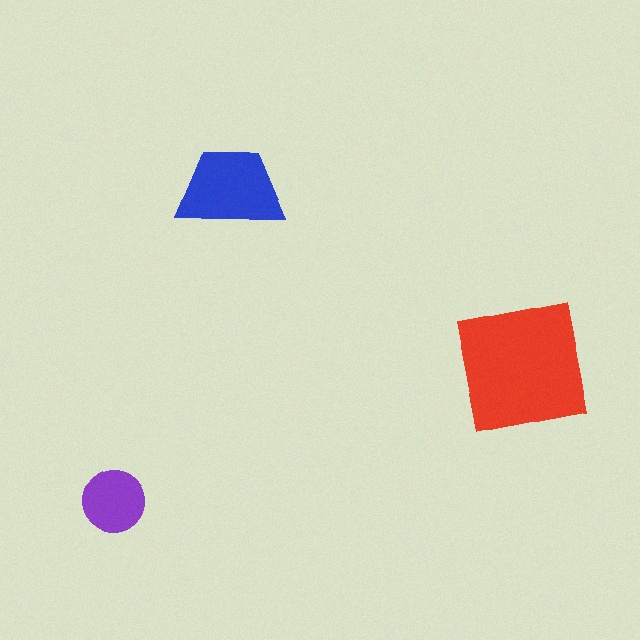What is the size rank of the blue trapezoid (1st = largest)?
2nd.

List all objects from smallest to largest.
The purple circle, the blue trapezoid, the red square.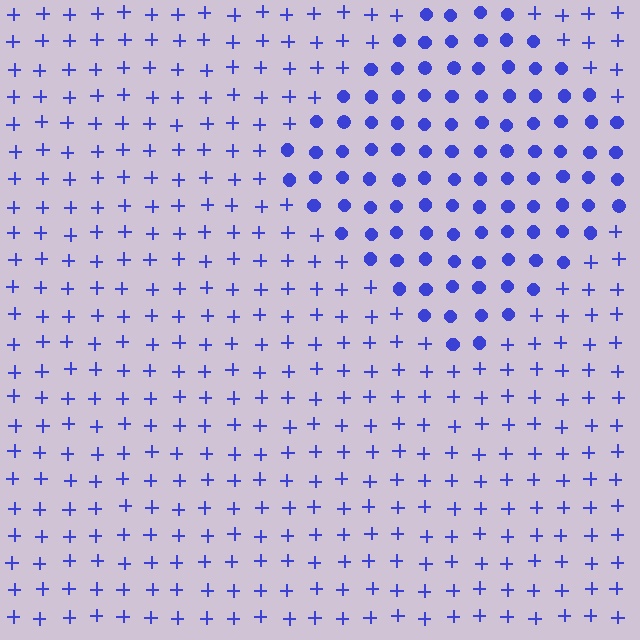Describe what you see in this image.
The image is filled with small blue elements arranged in a uniform grid. A diamond-shaped region contains circles, while the surrounding area contains plus signs. The boundary is defined purely by the change in element shape.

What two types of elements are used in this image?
The image uses circles inside the diamond region and plus signs outside it.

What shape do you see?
I see a diamond.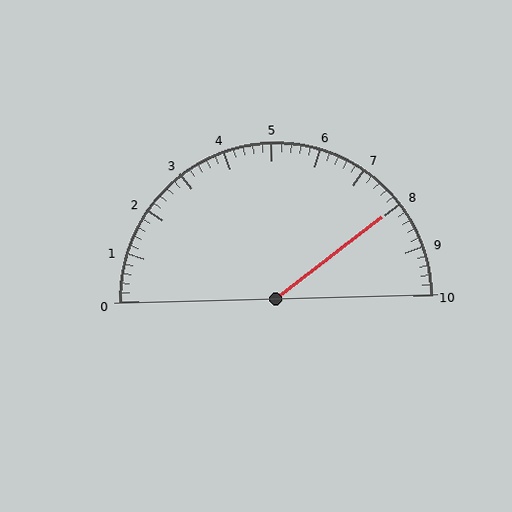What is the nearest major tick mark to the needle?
The nearest major tick mark is 8.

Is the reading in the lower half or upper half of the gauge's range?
The reading is in the upper half of the range (0 to 10).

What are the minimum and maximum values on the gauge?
The gauge ranges from 0 to 10.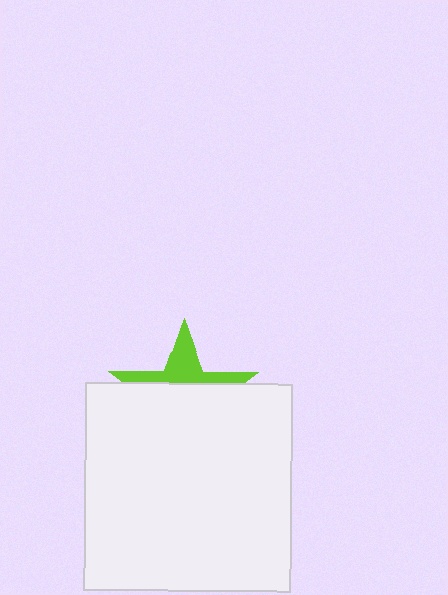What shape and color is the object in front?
The object in front is a white square.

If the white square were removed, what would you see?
You would see the complete lime star.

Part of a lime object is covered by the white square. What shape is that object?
It is a star.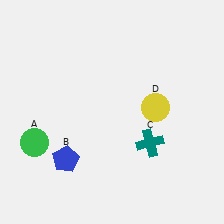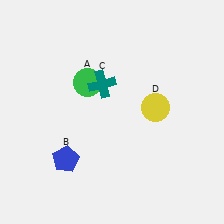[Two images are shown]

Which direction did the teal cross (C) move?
The teal cross (C) moved up.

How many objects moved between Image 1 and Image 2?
2 objects moved between the two images.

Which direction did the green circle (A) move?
The green circle (A) moved up.